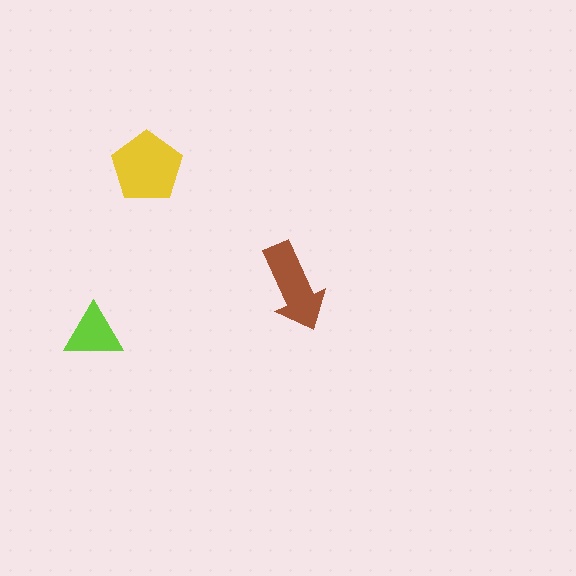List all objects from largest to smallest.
The yellow pentagon, the brown arrow, the lime triangle.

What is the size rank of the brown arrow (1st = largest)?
2nd.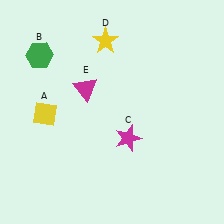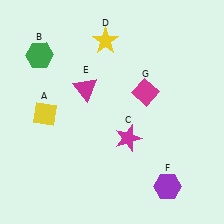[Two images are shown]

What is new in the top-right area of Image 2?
A magenta diamond (G) was added in the top-right area of Image 2.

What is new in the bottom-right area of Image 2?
A purple hexagon (F) was added in the bottom-right area of Image 2.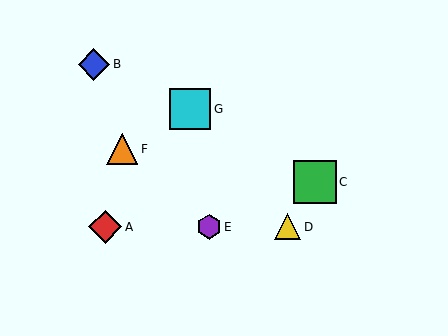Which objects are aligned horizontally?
Objects A, D, E are aligned horizontally.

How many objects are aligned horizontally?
3 objects (A, D, E) are aligned horizontally.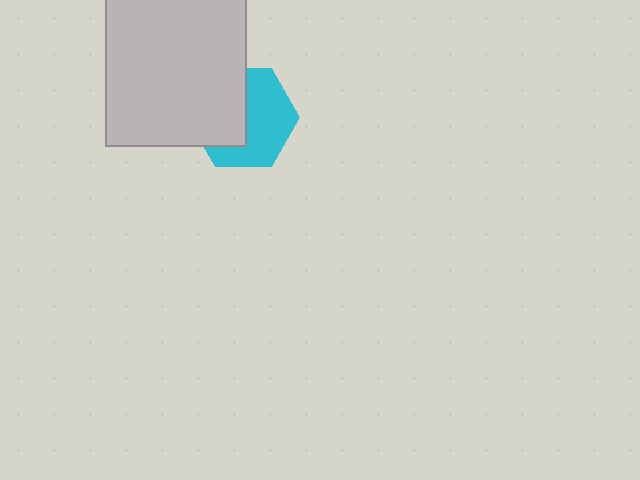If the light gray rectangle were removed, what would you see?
You would see the complete cyan hexagon.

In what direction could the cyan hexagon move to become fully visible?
The cyan hexagon could move right. That would shift it out from behind the light gray rectangle entirely.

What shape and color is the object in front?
The object in front is a light gray rectangle.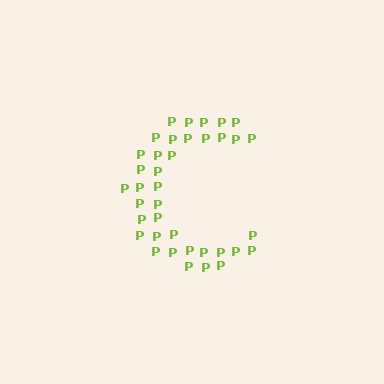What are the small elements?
The small elements are letter P's.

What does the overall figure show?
The overall figure shows the letter C.